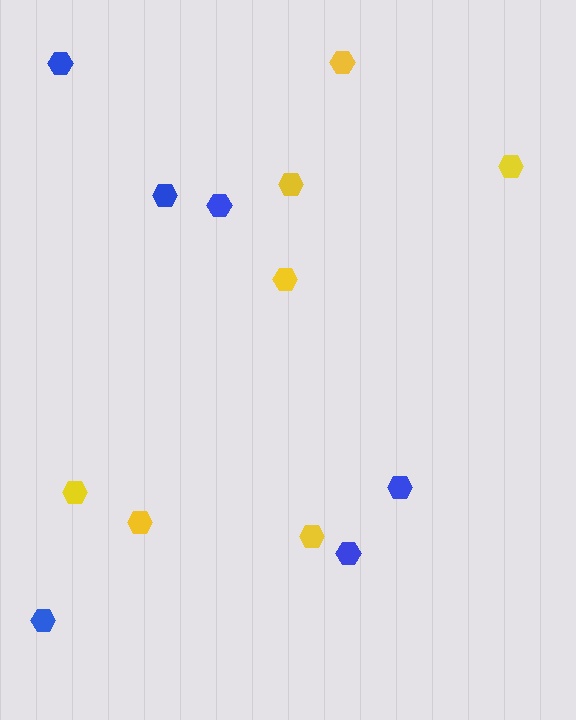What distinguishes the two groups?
There are 2 groups: one group of blue hexagons (6) and one group of yellow hexagons (7).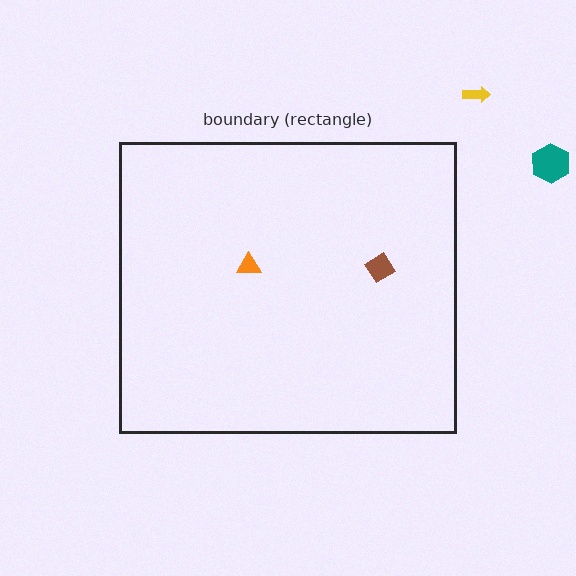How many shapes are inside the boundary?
2 inside, 2 outside.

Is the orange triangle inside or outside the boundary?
Inside.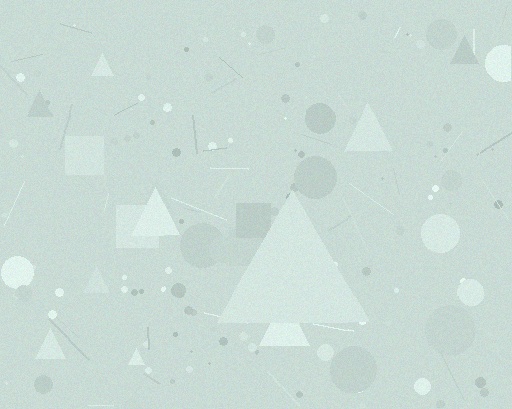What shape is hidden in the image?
A triangle is hidden in the image.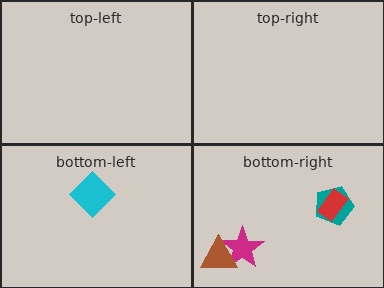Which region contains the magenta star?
The bottom-right region.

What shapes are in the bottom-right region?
The magenta star, the teal pentagon, the brown triangle, the red rectangle.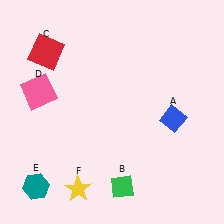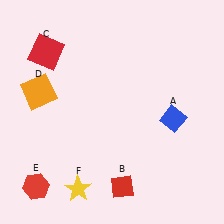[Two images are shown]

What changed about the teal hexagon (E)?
In Image 1, E is teal. In Image 2, it changed to red.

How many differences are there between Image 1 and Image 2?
There are 3 differences between the two images.